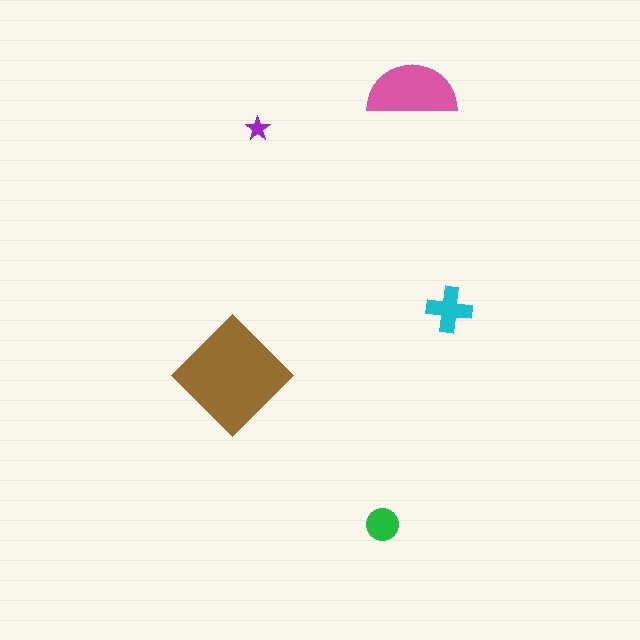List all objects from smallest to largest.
The purple star, the green circle, the cyan cross, the pink semicircle, the brown diamond.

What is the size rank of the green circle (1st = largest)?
4th.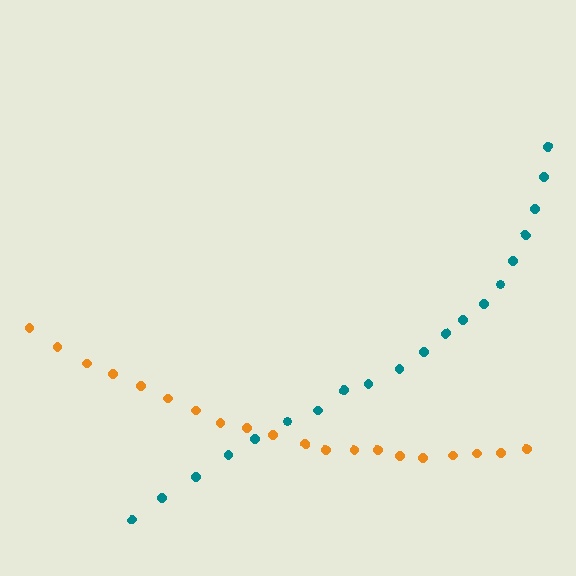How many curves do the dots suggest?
There are 2 distinct paths.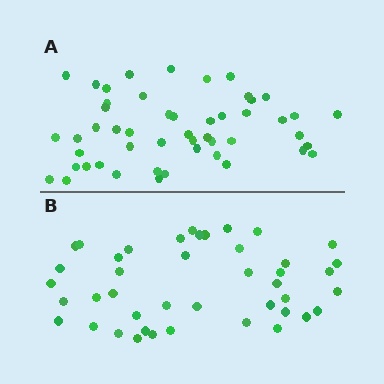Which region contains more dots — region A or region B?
Region A (the top region) has more dots.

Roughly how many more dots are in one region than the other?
Region A has roughly 8 or so more dots than region B.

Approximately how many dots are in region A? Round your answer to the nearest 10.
About 50 dots.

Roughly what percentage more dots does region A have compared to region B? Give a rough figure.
About 15% more.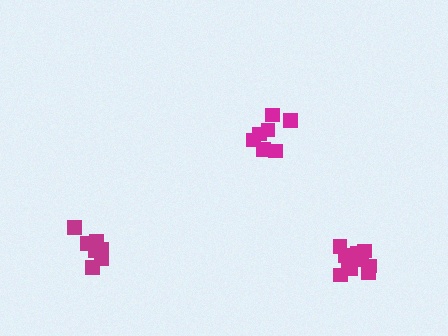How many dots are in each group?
Group 1: 10 dots, Group 2: 8 dots, Group 3: 7 dots (25 total).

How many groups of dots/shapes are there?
There are 3 groups.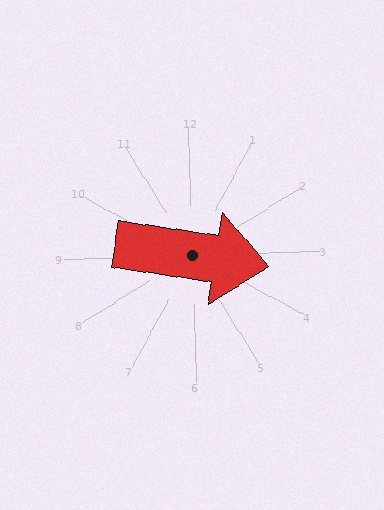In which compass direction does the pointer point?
East.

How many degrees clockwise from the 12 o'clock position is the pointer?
Approximately 100 degrees.